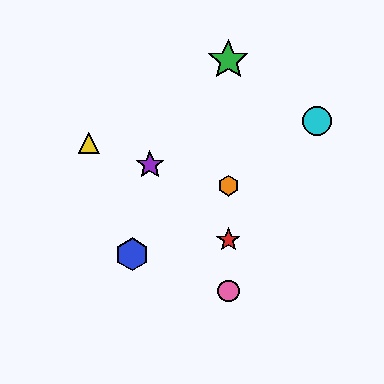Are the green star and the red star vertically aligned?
Yes, both are at x≈228.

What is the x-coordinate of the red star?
The red star is at x≈228.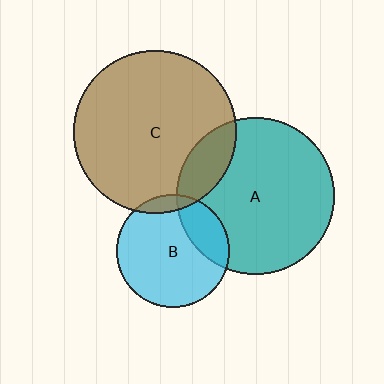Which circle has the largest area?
Circle C (brown).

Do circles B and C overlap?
Yes.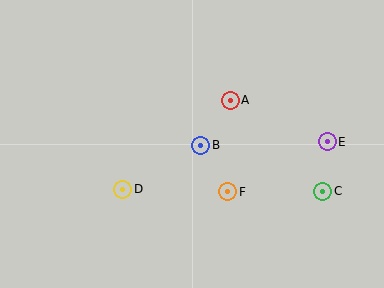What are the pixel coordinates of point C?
Point C is at (323, 191).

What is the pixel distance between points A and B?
The distance between A and B is 54 pixels.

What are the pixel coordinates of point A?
Point A is at (230, 100).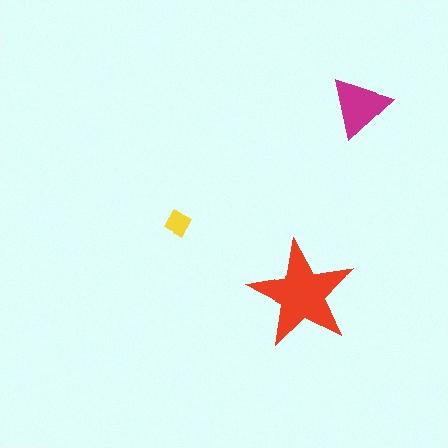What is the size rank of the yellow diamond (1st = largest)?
3rd.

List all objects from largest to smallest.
The red star, the magenta triangle, the yellow diamond.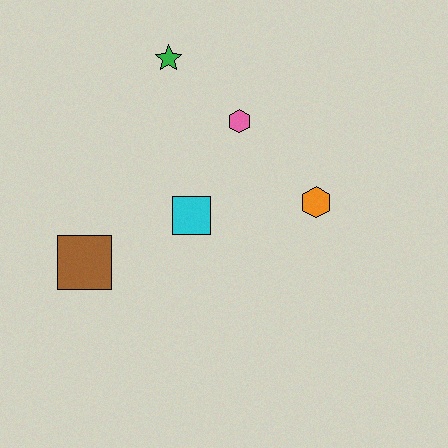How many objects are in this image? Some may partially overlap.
There are 5 objects.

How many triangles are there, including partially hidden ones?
There are no triangles.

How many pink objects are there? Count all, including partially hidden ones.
There is 1 pink object.